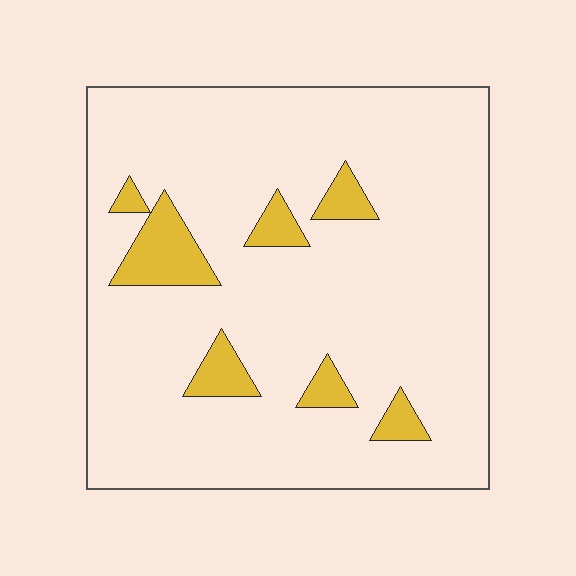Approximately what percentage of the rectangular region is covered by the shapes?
Approximately 10%.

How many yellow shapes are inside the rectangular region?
7.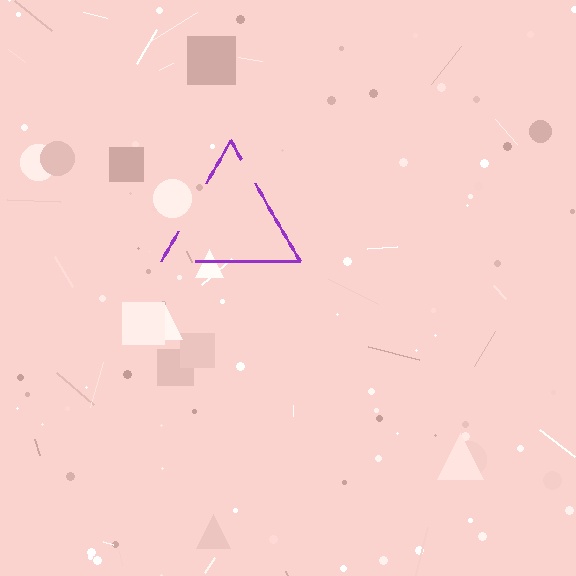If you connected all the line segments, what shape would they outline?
They would outline a triangle.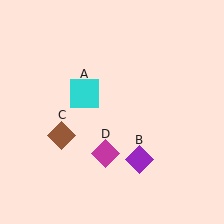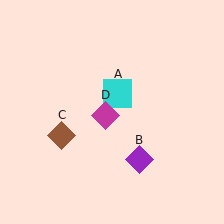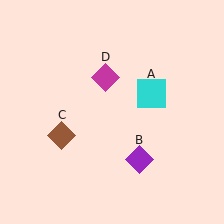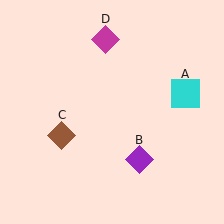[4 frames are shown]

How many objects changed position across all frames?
2 objects changed position: cyan square (object A), magenta diamond (object D).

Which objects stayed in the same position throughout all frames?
Purple diamond (object B) and brown diamond (object C) remained stationary.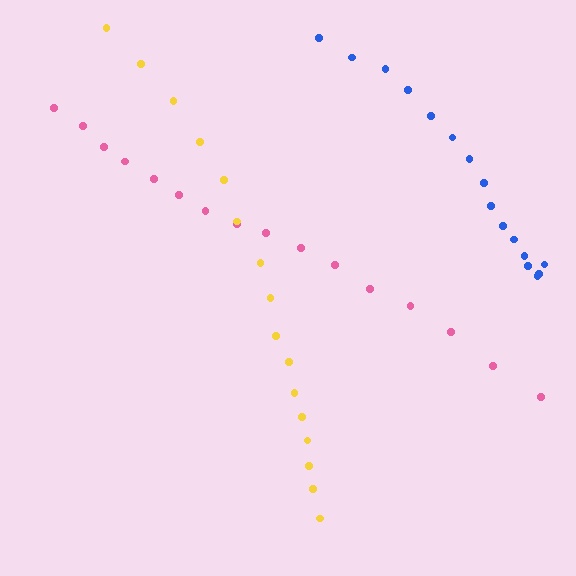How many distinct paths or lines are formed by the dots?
There are 3 distinct paths.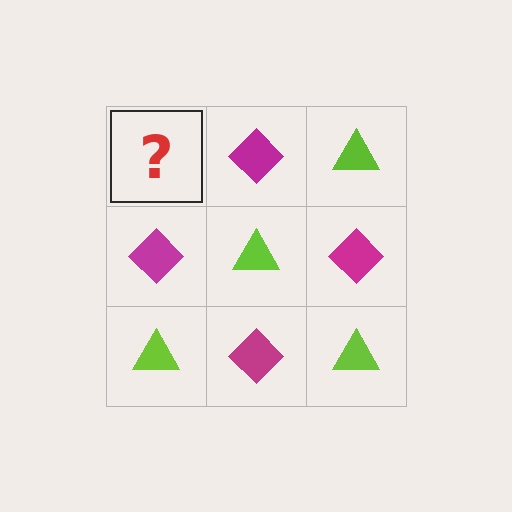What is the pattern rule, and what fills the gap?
The rule is that it alternates lime triangle and magenta diamond in a checkerboard pattern. The gap should be filled with a lime triangle.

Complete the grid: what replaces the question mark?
The question mark should be replaced with a lime triangle.